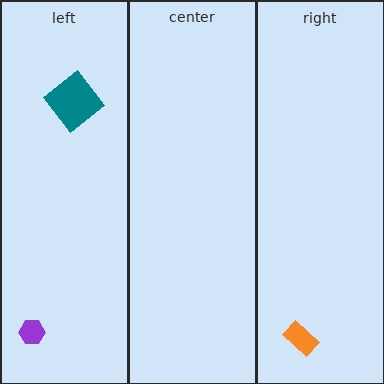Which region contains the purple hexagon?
The left region.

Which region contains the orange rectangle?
The right region.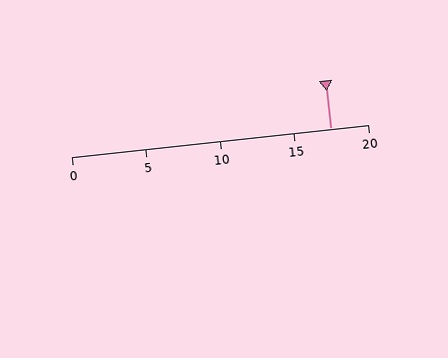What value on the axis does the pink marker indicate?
The marker indicates approximately 17.5.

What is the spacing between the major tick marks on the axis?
The major ticks are spaced 5 apart.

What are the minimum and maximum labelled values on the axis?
The axis runs from 0 to 20.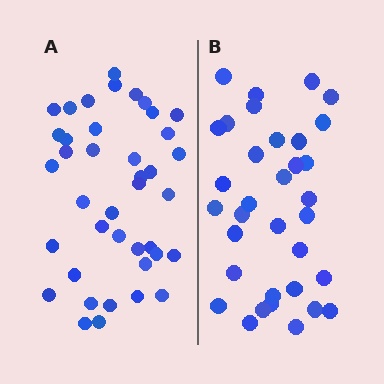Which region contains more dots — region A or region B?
Region A (the left region) has more dots.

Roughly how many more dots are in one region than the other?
Region A has about 6 more dots than region B.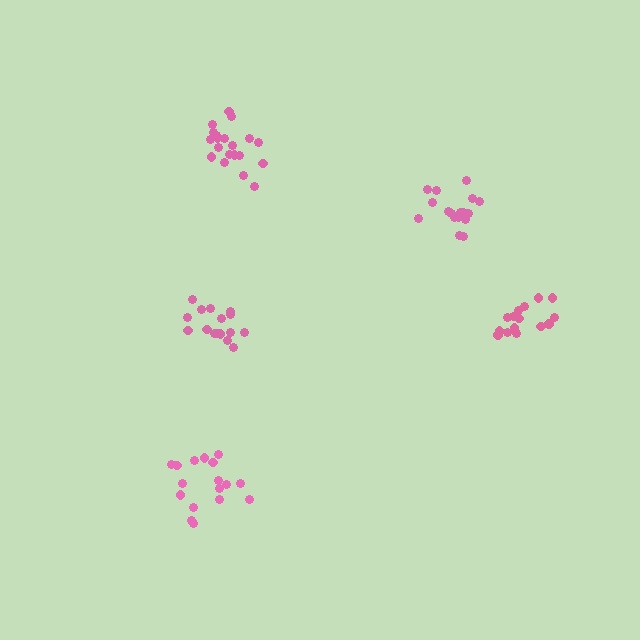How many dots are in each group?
Group 1: 17 dots, Group 2: 18 dots, Group 3: 20 dots, Group 4: 16 dots, Group 5: 16 dots (87 total).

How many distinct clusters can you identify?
There are 5 distinct clusters.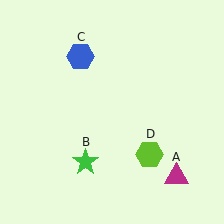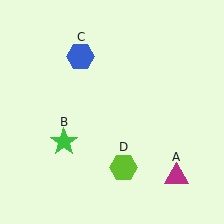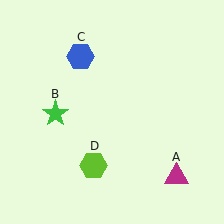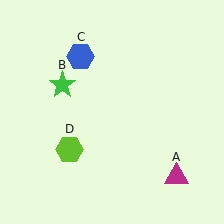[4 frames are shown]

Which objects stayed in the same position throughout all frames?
Magenta triangle (object A) and blue hexagon (object C) remained stationary.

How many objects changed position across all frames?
2 objects changed position: green star (object B), lime hexagon (object D).